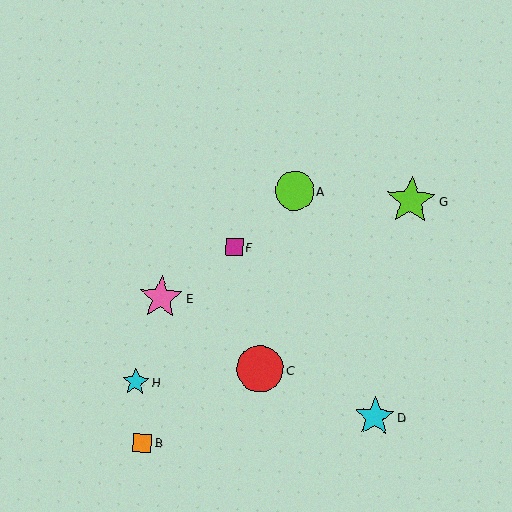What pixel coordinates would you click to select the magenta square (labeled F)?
Click at (234, 247) to select the magenta square F.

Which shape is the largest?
The lime star (labeled G) is the largest.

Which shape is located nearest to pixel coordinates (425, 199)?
The lime star (labeled G) at (411, 201) is nearest to that location.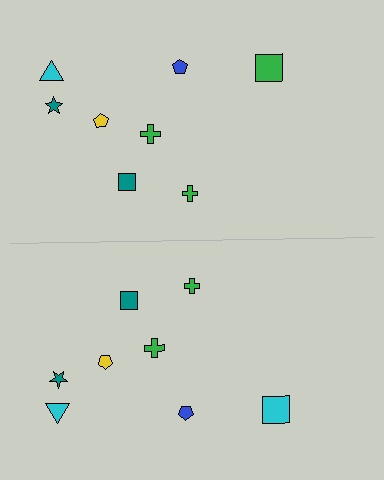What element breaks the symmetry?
The cyan square on the bottom side breaks the symmetry — its mirror counterpart is green.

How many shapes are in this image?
There are 16 shapes in this image.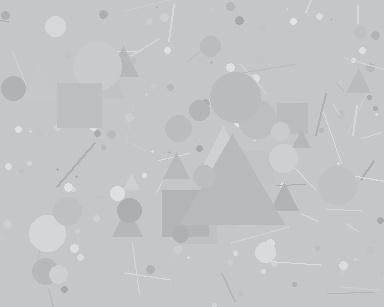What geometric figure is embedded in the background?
A triangle is embedded in the background.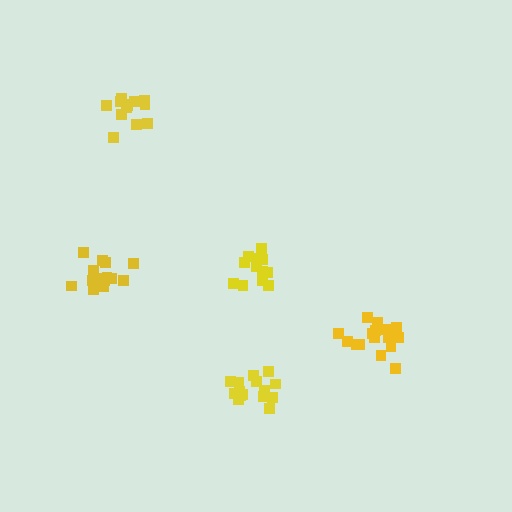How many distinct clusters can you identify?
There are 5 distinct clusters.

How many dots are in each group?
Group 1: 15 dots, Group 2: 15 dots, Group 3: 16 dots, Group 4: 12 dots, Group 5: 13 dots (71 total).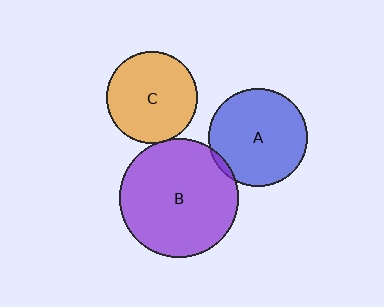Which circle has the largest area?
Circle B (purple).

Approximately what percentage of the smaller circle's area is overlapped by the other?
Approximately 5%.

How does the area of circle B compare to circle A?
Approximately 1.5 times.